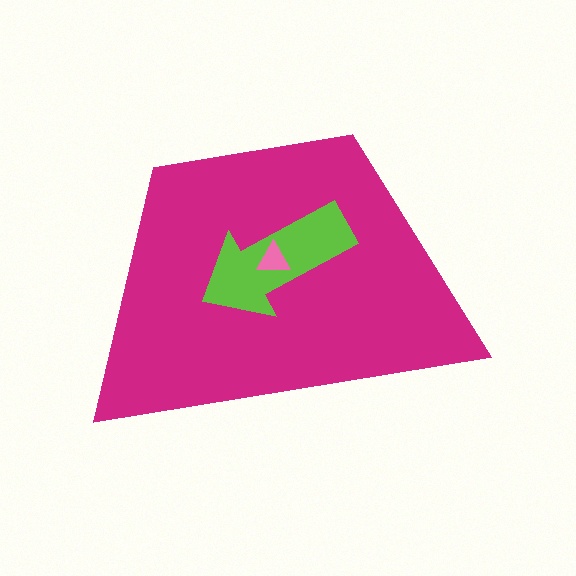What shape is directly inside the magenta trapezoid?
The lime arrow.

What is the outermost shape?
The magenta trapezoid.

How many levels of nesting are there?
3.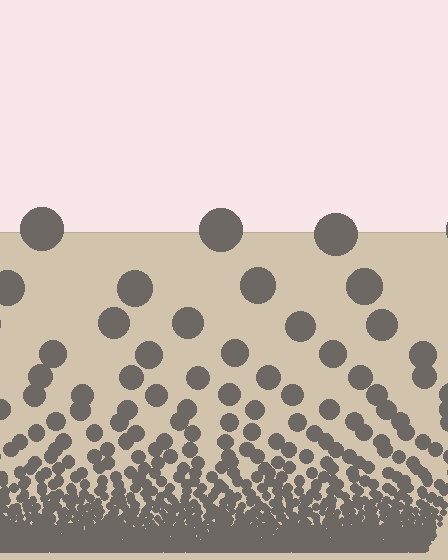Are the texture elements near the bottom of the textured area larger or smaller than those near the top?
Smaller. The gradient is inverted — elements near the bottom are smaller and denser.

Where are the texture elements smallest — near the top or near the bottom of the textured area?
Near the bottom.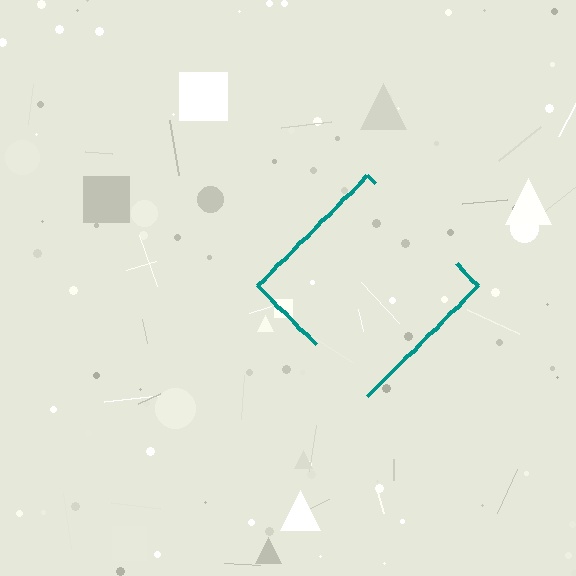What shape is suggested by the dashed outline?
The dashed outline suggests a diamond.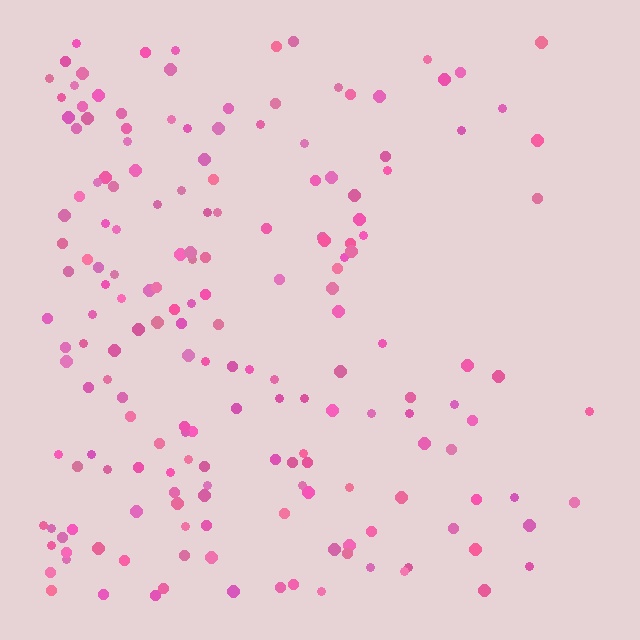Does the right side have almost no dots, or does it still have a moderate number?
Still a moderate number, just noticeably fewer than the left.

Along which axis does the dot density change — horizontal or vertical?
Horizontal.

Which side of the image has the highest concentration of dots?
The left.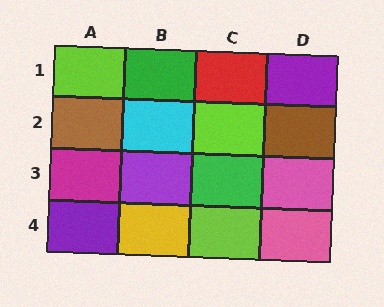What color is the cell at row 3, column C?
Green.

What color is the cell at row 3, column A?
Magenta.